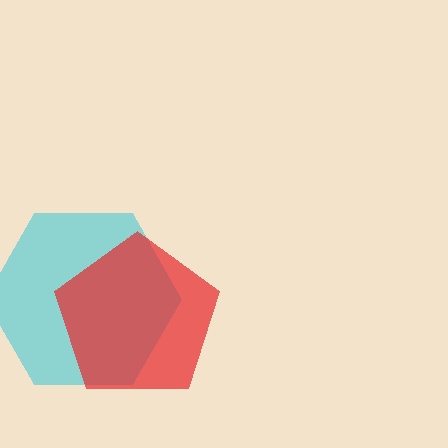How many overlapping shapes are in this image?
There are 2 overlapping shapes in the image.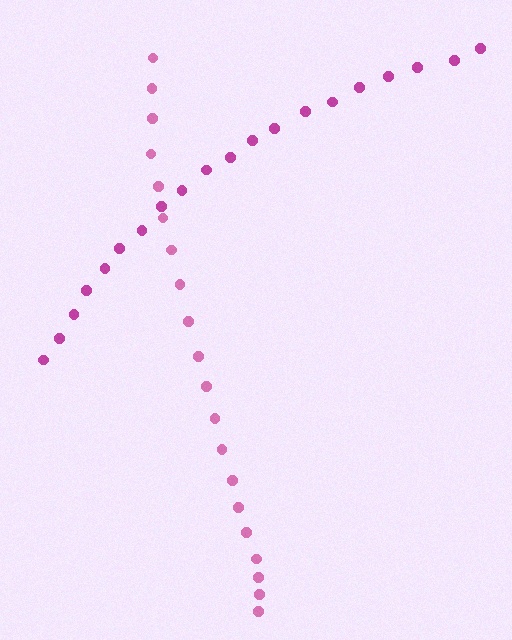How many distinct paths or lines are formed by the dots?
There are 2 distinct paths.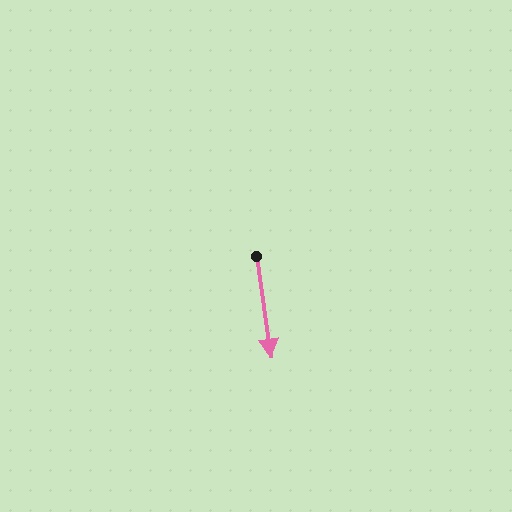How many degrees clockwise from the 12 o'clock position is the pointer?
Approximately 172 degrees.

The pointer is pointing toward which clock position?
Roughly 6 o'clock.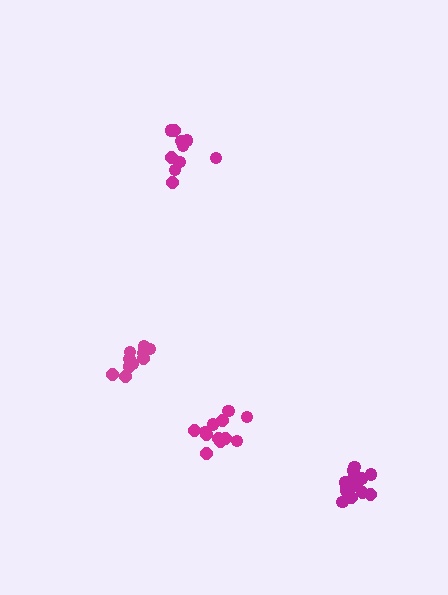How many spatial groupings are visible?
There are 4 spatial groupings.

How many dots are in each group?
Group 1: 12 dots, Group 2: 13 dots, Group 3: 10 dots, Group 4: 11 dots (46 total).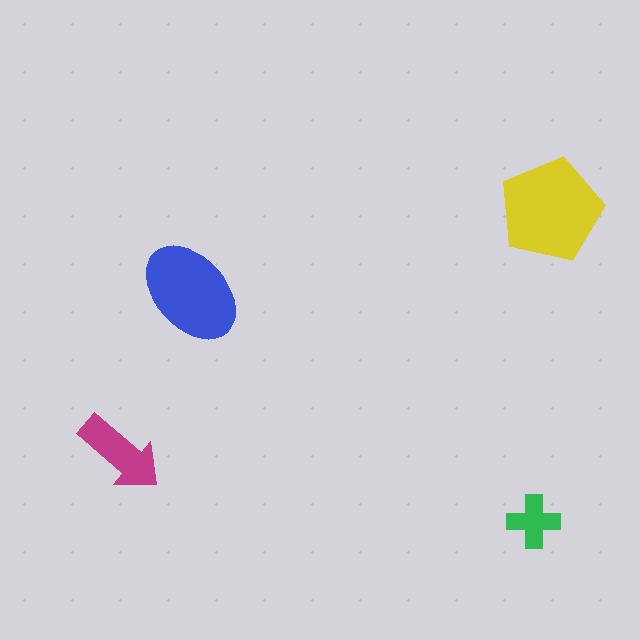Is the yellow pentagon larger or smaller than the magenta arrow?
Larger.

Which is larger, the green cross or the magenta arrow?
The magenta arrow.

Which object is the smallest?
The green cross.